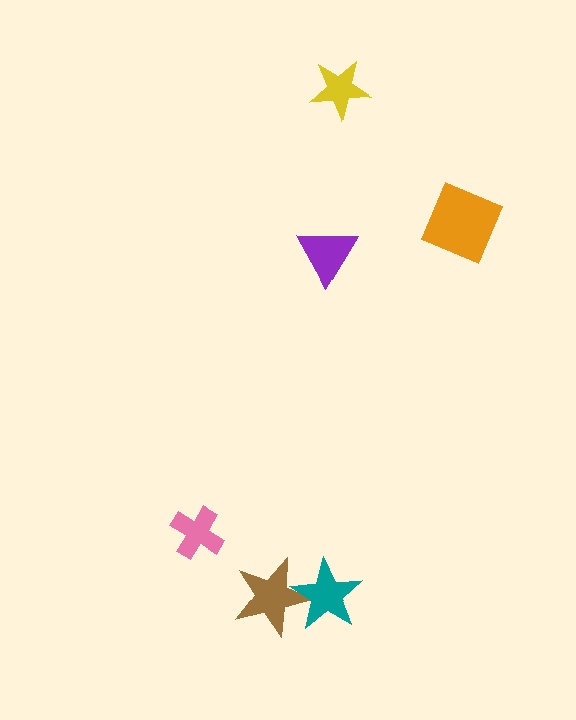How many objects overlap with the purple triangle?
0 objects overlap with the purple triangle.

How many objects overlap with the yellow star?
0 objects overlap with the yellow star.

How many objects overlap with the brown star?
1 object overlaps with the brown star.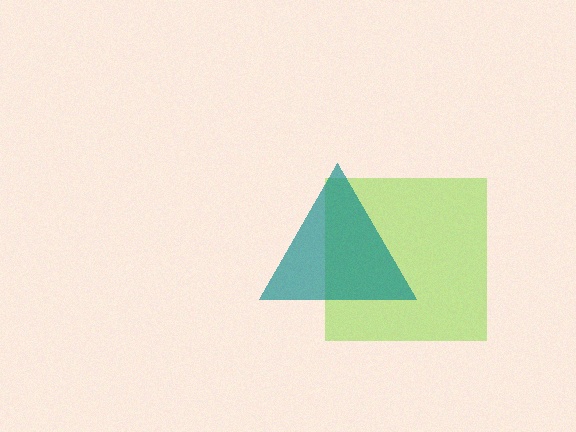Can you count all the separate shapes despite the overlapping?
Yes, there are 2 separate shapes.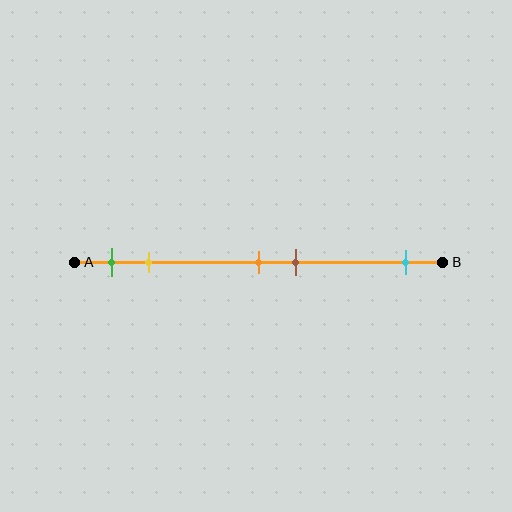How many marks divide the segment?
There are 5 marks dividing the segment.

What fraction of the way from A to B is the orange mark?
The orange mark is approximately 50% (0.5) of the way from A to B.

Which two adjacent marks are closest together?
The orange and brown marks are the closest adjacent pair.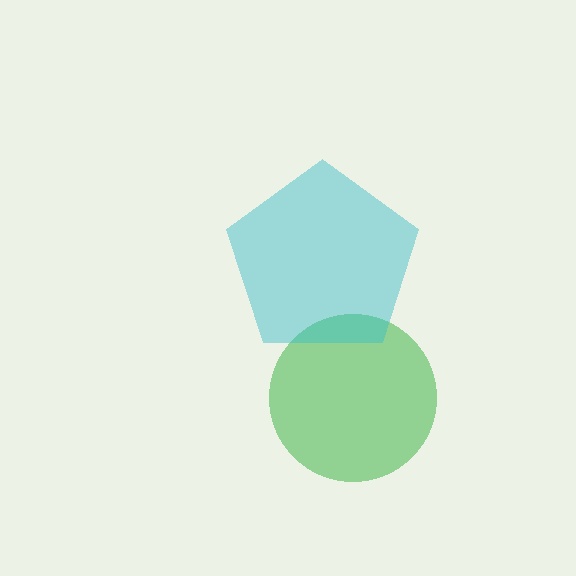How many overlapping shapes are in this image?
There are 2 overlapping shapes in the image.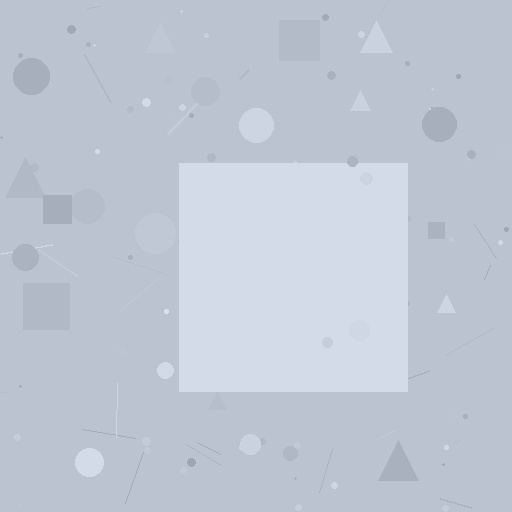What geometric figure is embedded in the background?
A square is embedded in the background.